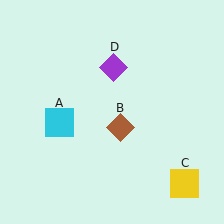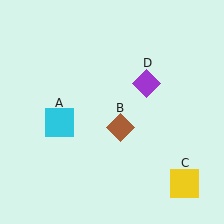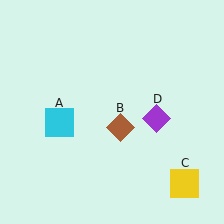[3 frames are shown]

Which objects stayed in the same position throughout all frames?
Cyan square (object A) and brown diamond (object B) and yellow square (object C) remained stationary.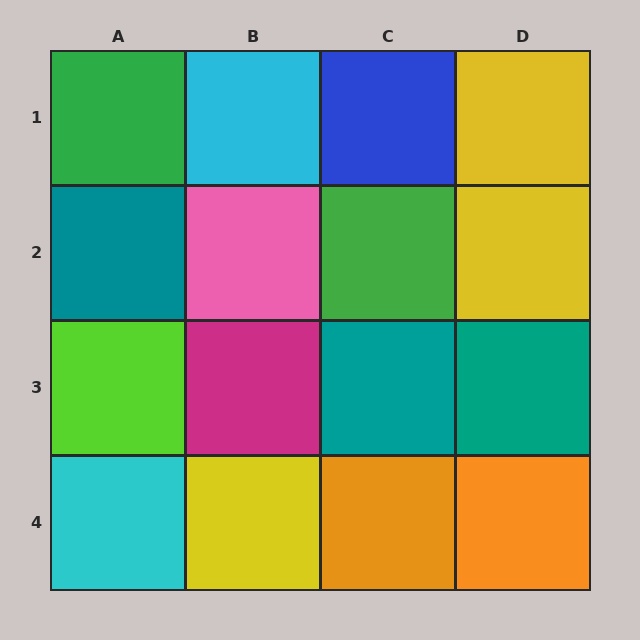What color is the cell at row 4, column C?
Orange.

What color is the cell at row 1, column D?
Yellow.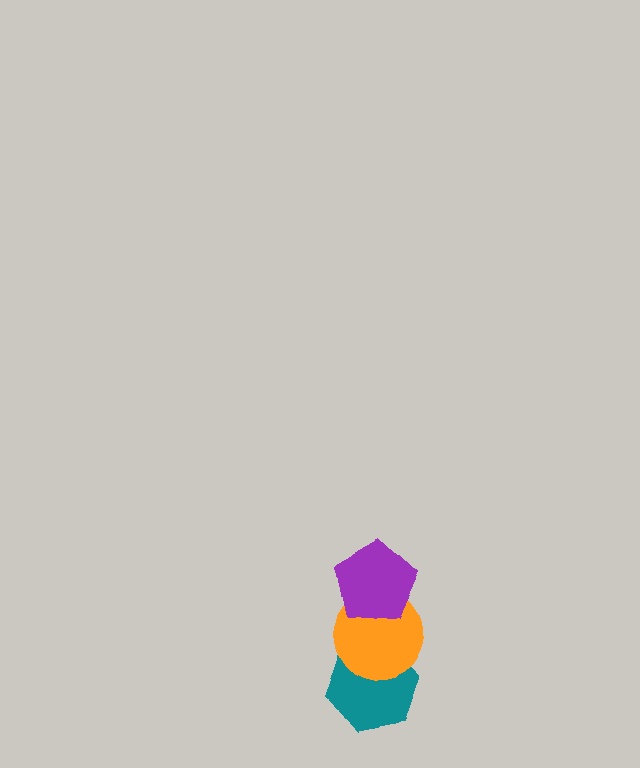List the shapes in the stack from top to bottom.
From top to bottom: the purple pentagon, the orange circle, the teal hexagon.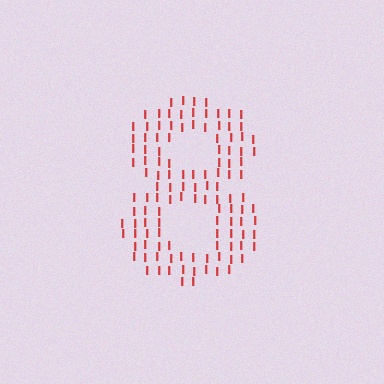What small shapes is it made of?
It is made of small letter I's.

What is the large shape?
The large shape is the digit 8.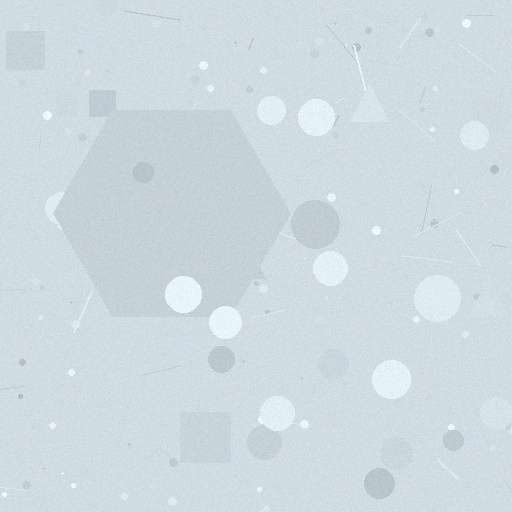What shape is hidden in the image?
A hexagon is hidden in the image.